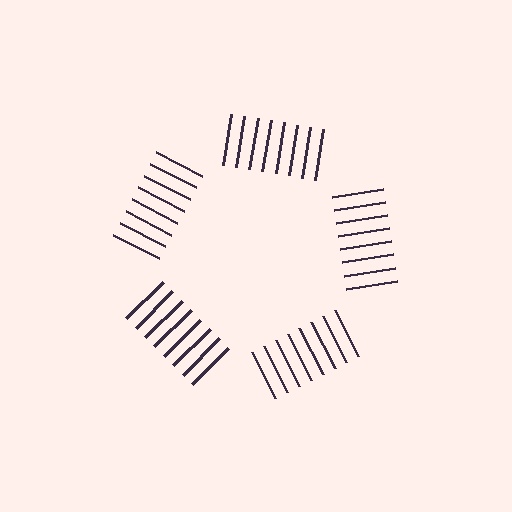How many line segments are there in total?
40 — 8 along each of the 5 edges.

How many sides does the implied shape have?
5 sides — the line-ends trace a pentagon.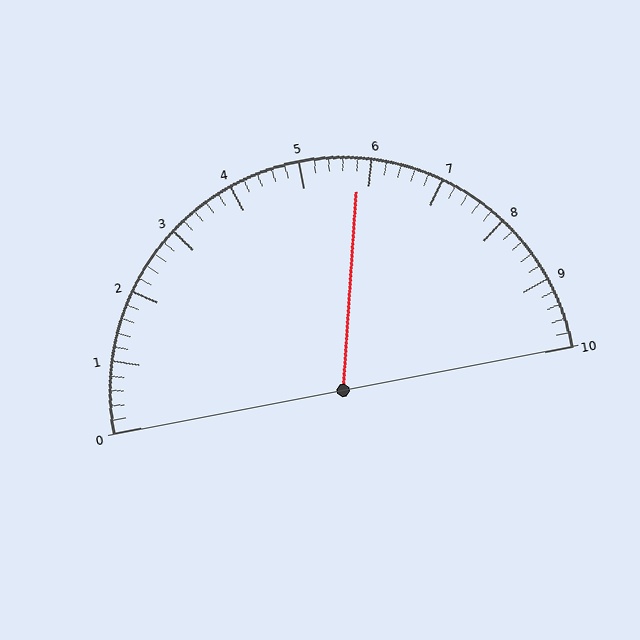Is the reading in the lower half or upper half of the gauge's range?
The reading is in the upper half of the range (0 to 10).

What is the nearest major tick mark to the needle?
The nearest major tick mark is 6.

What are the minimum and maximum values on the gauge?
The gauge ranges from 0 to 10.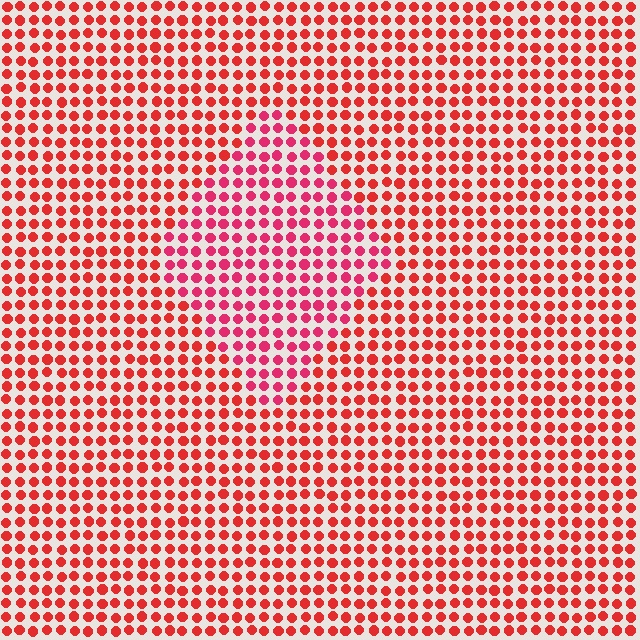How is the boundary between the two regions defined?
The boundary is defined purely by a slight shift in hue (about 21 degrees). Spacing, size, and orientation are identical on both sides.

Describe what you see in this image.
The image is filled with small red elements in a uniform arrangement. A diamond-shaped region is visible where the elements are tinted to a slightly different hue, forming a subtle color boundary.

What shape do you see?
I see a diamond.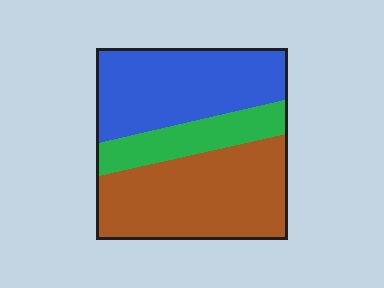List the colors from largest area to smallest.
From largest to smallest: brown, blue, green.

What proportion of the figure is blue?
Blue covers 38% of the figure.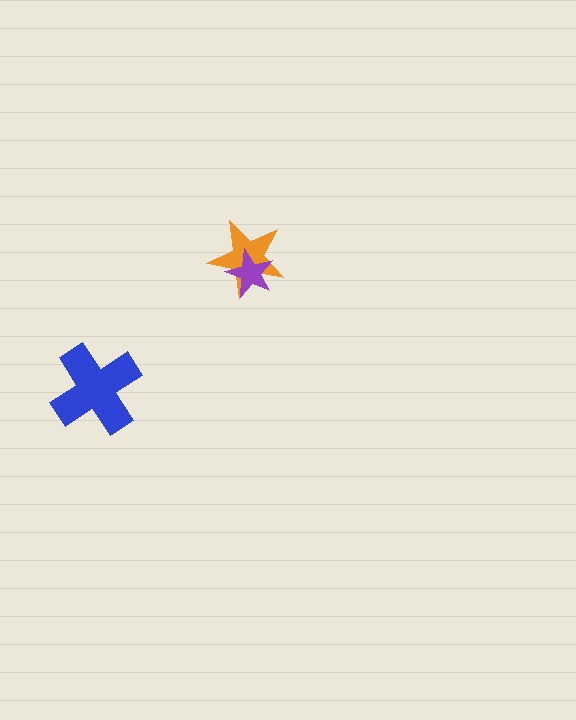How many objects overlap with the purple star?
1 object overlaps with the purple star.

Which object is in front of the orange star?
The purple star is in front of the orange star.